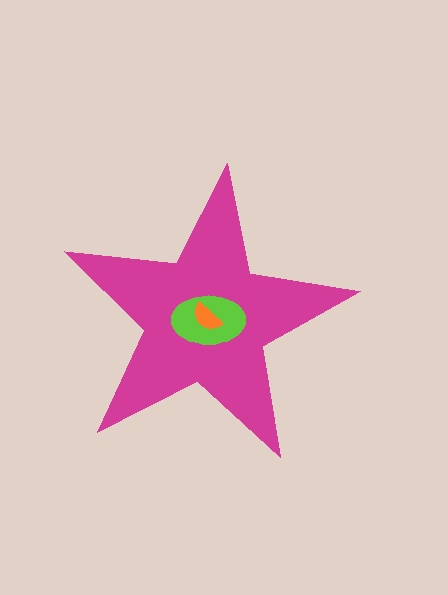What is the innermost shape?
The orange semicircle.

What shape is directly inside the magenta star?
The lime ellipse.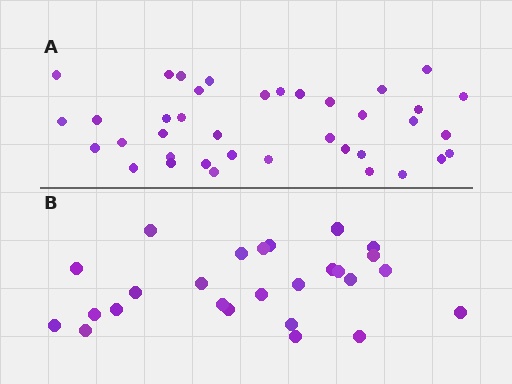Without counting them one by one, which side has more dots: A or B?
Region A (the top region) has more dots.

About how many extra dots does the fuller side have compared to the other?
Region A has roughly 12 or so more dots than region B.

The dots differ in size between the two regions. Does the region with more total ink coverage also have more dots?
No. Region B has more total ink coverage because its dots are larger, but region A actually contains more individual dots. Total area can be misleading — the number of items is what matters here.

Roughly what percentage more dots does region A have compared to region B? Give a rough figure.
About 45% more.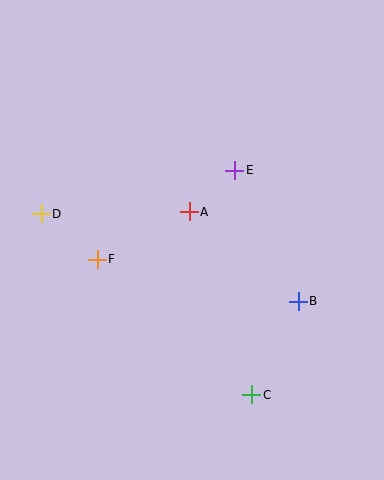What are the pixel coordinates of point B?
Point B is at (298, 301).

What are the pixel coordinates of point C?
Point C is at (252, 395).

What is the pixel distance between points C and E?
The distance between C and E is 225 pixels.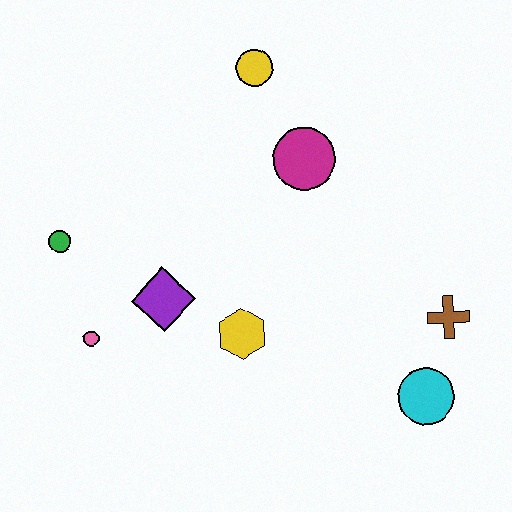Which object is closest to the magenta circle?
The yellow circle is closest to the magenta circle.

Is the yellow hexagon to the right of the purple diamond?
Yes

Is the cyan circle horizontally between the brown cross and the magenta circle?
Yes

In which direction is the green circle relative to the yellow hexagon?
The green circle is to the left of the yellow hexagon.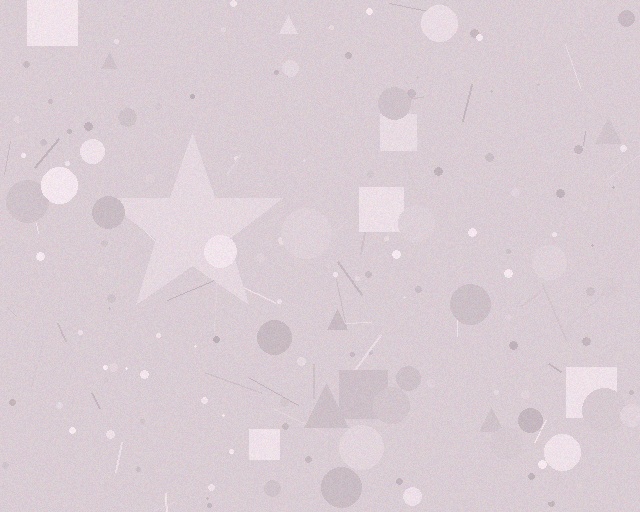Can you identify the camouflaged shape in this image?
The camouflaged shape is a star.